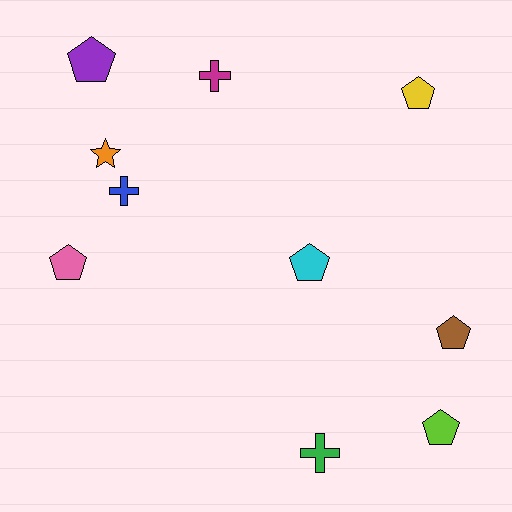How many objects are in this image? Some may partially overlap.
There are 10 objects.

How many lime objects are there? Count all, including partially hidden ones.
There is 1 lime object.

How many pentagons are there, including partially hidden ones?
There are 6 pentagons.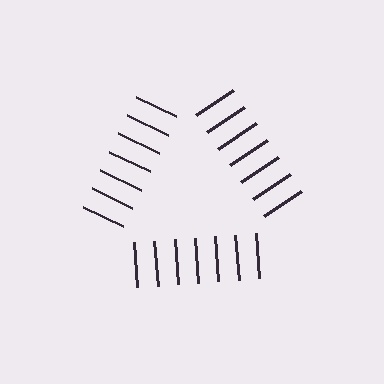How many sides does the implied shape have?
3 sides — the line-ends trace a triangle.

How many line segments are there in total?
21 — 7 along each of the 3 edges.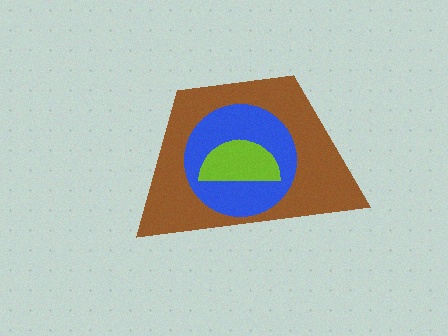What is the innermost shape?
The lime semicircle.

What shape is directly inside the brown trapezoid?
The blue circle.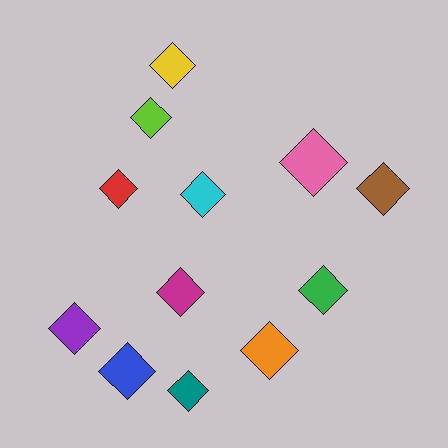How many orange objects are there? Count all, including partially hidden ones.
There is 1 orange object.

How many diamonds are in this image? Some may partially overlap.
There are 12 diamonds.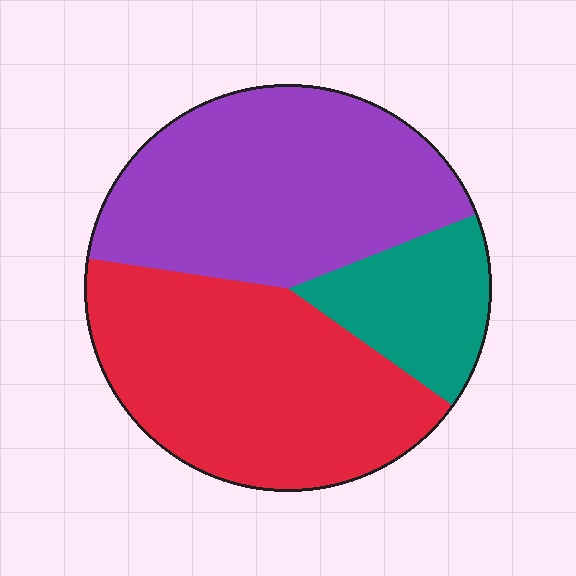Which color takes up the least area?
Teal, at roughly 15%.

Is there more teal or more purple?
Purple.